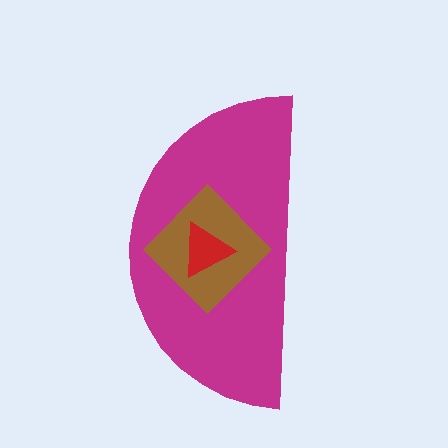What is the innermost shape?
The red triangle.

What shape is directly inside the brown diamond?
The red triangle.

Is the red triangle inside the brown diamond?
Yes.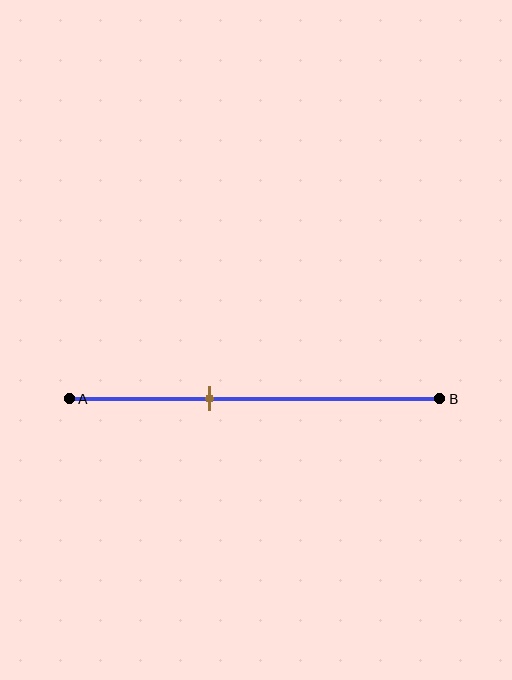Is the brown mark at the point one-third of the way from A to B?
No, the mark is at about 40% from A, not at the 33% one-third point.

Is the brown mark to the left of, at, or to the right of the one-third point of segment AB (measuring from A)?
The brown mark is to the right of the one-third point of segment AB.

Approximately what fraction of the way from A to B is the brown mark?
The brown mark is approximately 40% of the way from A to B.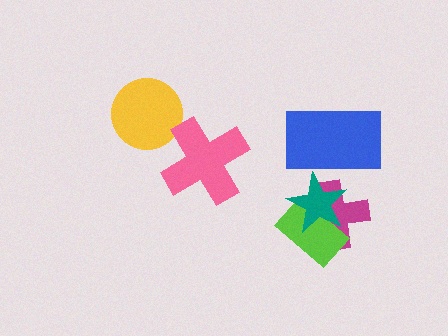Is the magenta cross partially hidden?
Yes, it is partially covered by another shape.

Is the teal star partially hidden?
No, no other shape covers it.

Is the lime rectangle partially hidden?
Yes, it is partially covered by another shape.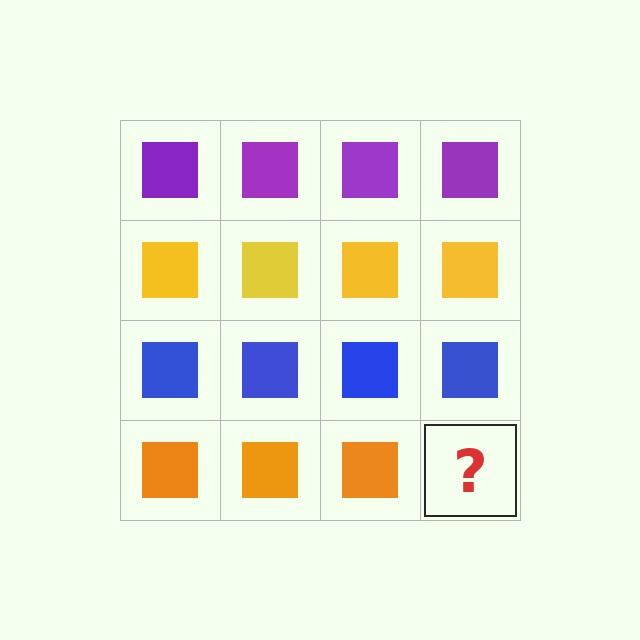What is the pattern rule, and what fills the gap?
The rule is that each row has a consistent color. The gap should be filled with an orange square.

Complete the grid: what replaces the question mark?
The question mark should be replaced with an orange square.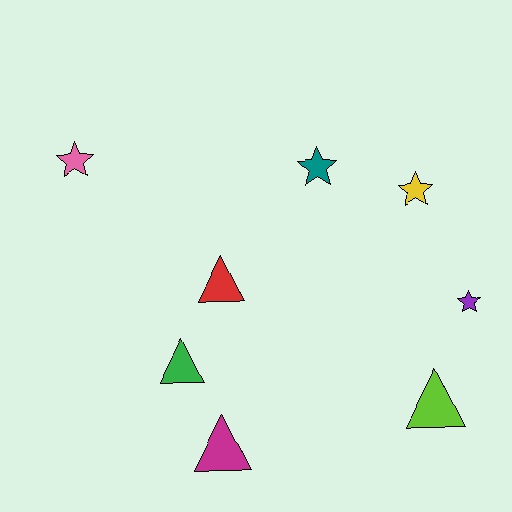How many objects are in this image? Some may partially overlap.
There are 8 objects.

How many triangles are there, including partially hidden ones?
There are 4 triangles.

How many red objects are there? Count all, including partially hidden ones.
There is 1 red object.